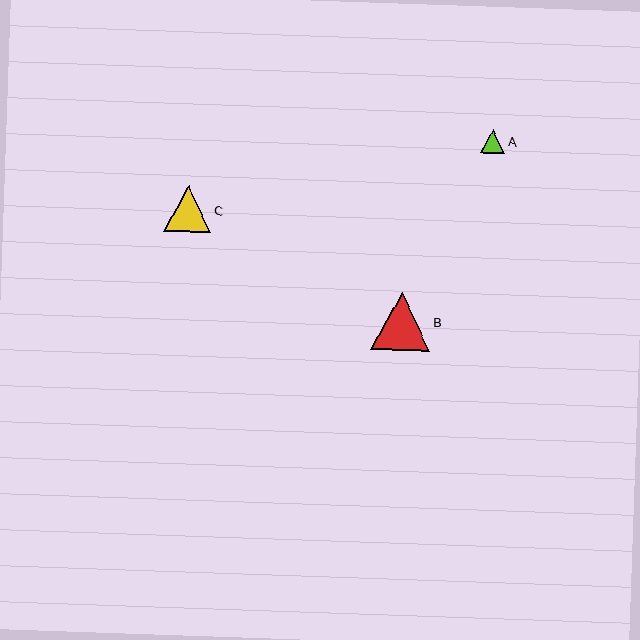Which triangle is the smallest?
Triangle A is the smallest with a size of approximately 24 pixels.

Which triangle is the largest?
Triangle B is the largest with a size of approximately 58 pixels.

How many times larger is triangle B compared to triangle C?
Triangle B is approximately 1.3 times the size of triangle C.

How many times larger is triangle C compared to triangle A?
Triangle C is approximately 1.9 times the size of triangle A.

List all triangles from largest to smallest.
From largest to smallest: B, C, A.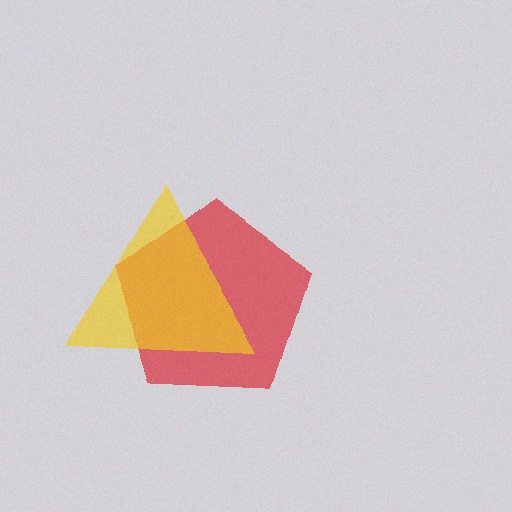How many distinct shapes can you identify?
There are 2 distinct shapes: a red pentagon, a yellow triangle.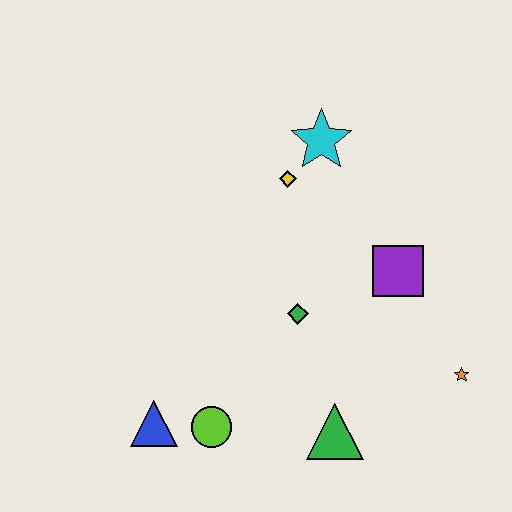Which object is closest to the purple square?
The green diamond is closest to the purple square.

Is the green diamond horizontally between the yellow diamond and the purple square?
Yes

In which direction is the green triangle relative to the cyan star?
The green triangle is below the cyan star.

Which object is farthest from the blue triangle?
The cyan star is farthest from the blue triangle.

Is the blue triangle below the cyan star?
Yes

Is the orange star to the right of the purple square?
Yes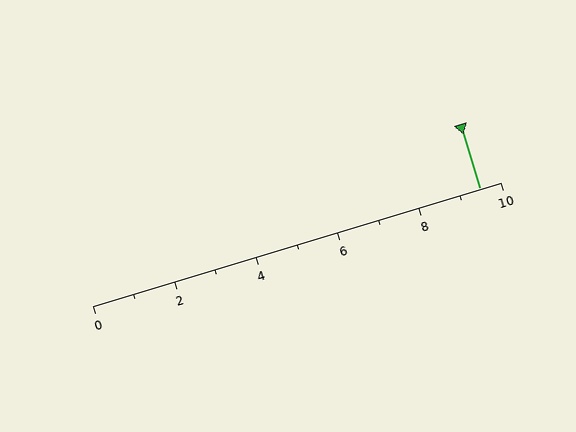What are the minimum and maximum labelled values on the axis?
The axis runs from 0 to 10.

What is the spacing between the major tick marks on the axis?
The major ticks are spaced 2 apart.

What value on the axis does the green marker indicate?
The marker indicates approximately 9.5.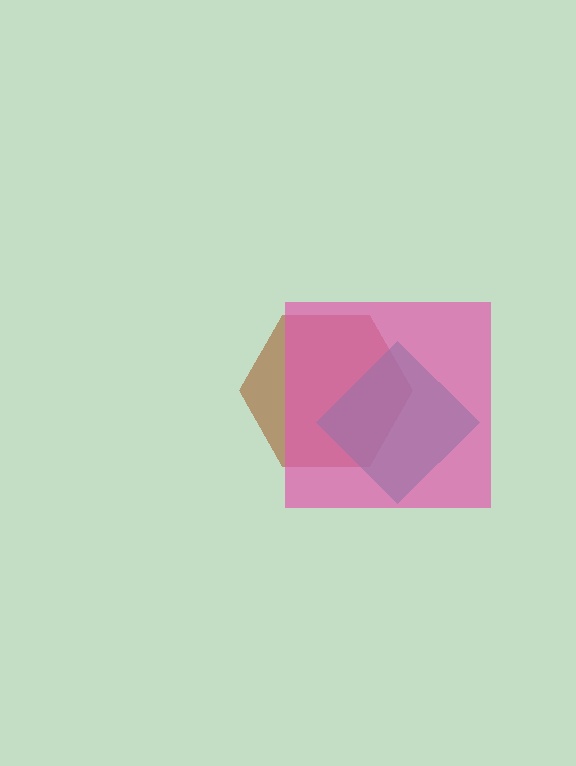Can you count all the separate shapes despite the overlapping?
Yes, there are 3 separate shapes.